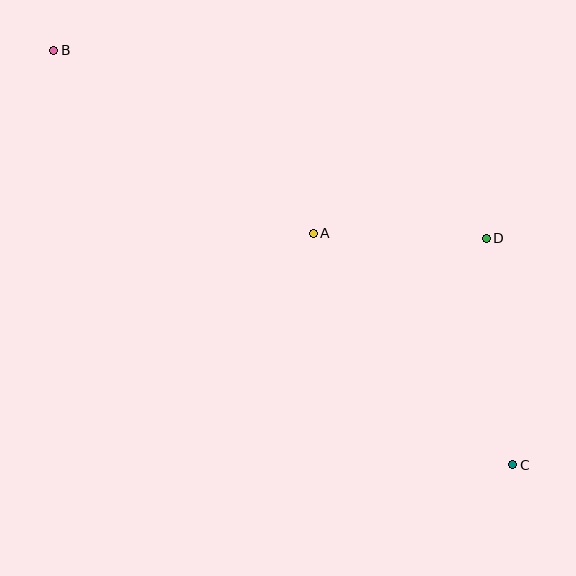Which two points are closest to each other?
Points A and D are closest to each other.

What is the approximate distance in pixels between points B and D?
The distance between B and D is approximately 472 pixels.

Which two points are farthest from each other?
Points B and C are farthest from each other.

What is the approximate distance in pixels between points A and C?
The distance between A and C is approximately 306 pixels.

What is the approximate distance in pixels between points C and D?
The distance between C and D is approximately 228 pixels.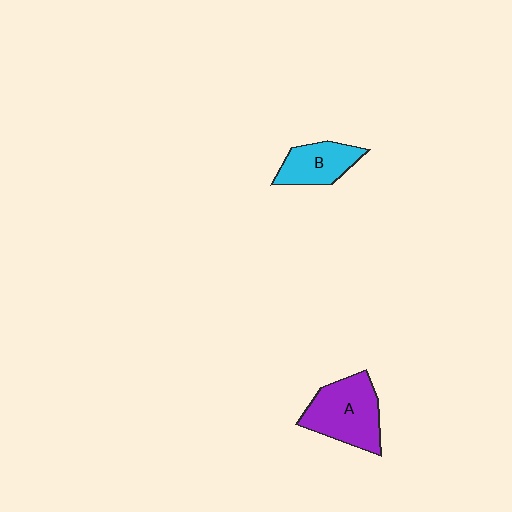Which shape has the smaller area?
Shape B (cyan).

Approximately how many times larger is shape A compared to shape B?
Approximately 1.5 times.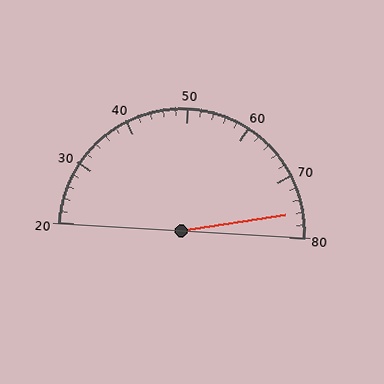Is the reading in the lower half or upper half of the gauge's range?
The reading is in the upper half of the range (20 to 80).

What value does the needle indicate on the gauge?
The needle indicates approximately 76.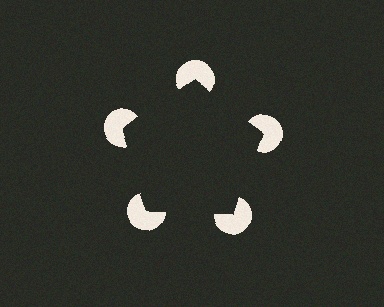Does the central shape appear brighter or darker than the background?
It typically appears slightly darker than the background, even though no actual brightness change is drawn.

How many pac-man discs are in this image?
There are 5 — one at each vertex of the illusory pentagon.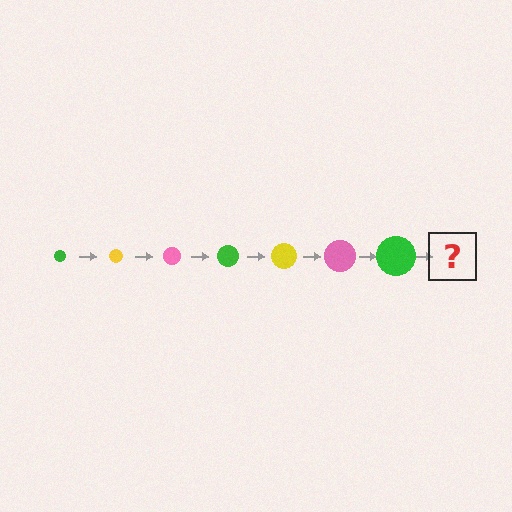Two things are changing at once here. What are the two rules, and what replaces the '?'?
The two rules are that the circle grows larger each step and the color cycles through green, yellow, and pink. The '?' should be a yellow circle, larger than the previous one.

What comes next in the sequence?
The next element should be a yellow circle, larger than the previous one.